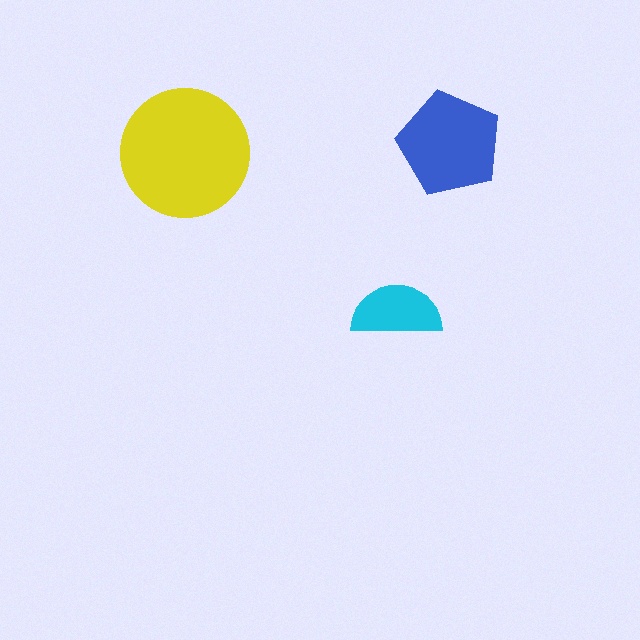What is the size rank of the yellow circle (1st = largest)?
1st.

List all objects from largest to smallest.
The yellow circle, the blue pentagon, the cyan semicircle.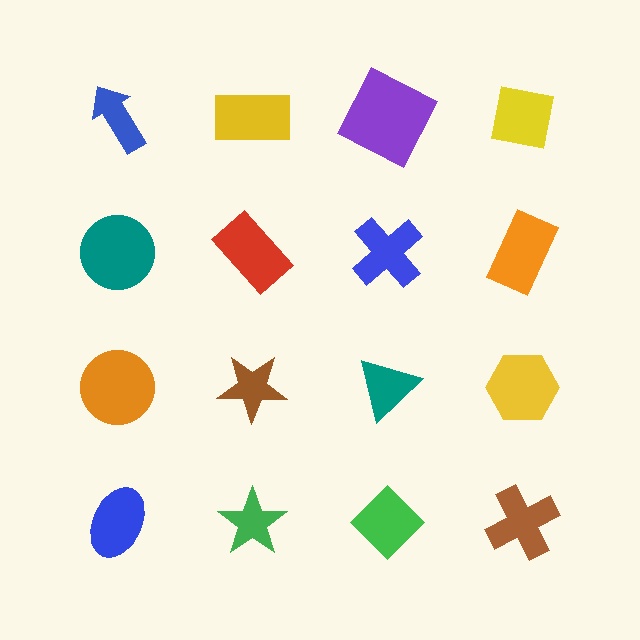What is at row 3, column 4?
A yellow hexagon.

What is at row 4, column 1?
A blue ellipse.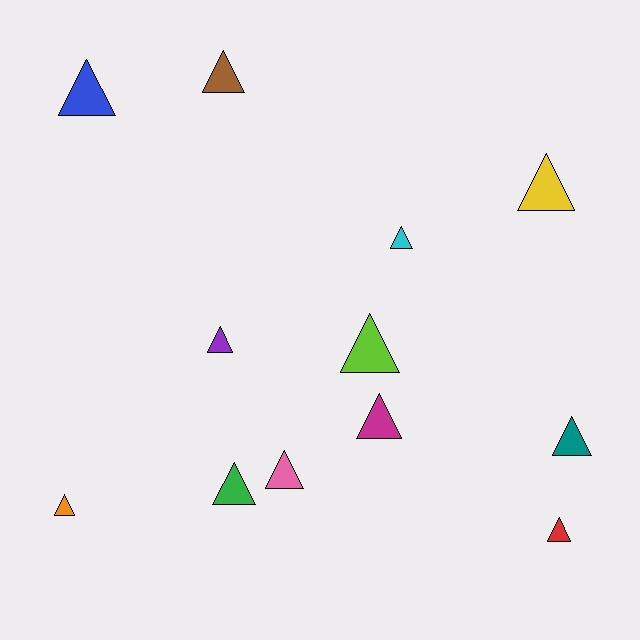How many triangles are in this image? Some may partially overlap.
There are 12 triangles.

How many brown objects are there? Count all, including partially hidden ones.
There is 1 brown object.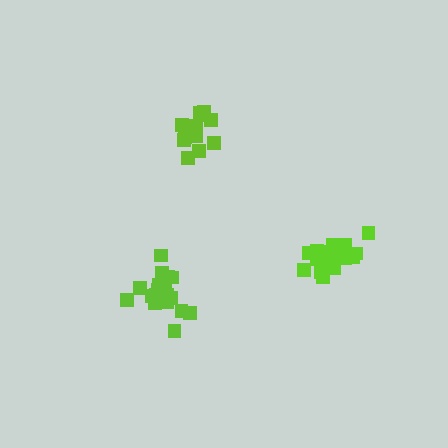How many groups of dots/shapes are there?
There are 3 groups.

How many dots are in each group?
Group 1: 18 dots, Group 2: 17 dots, Group 3: 13 dots (48 total).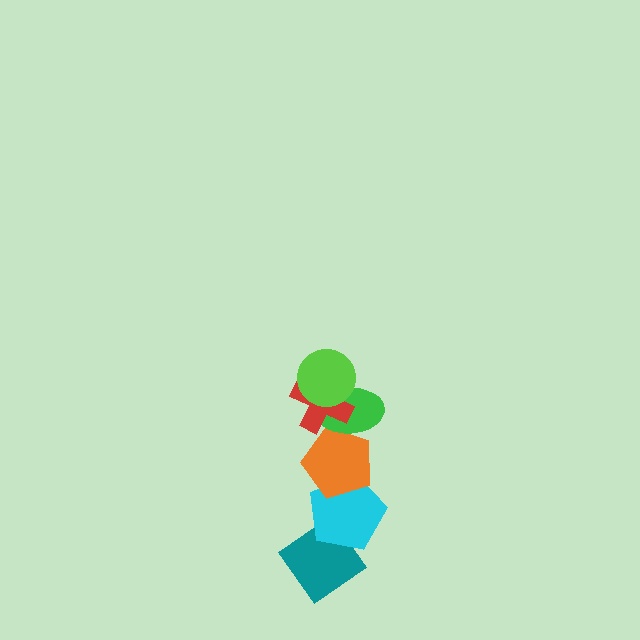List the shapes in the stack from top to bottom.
From top to bottom: the lime circle, the red cross, the green ellipse, the orange pentagon, the cyan pentagon, the teal diamond.